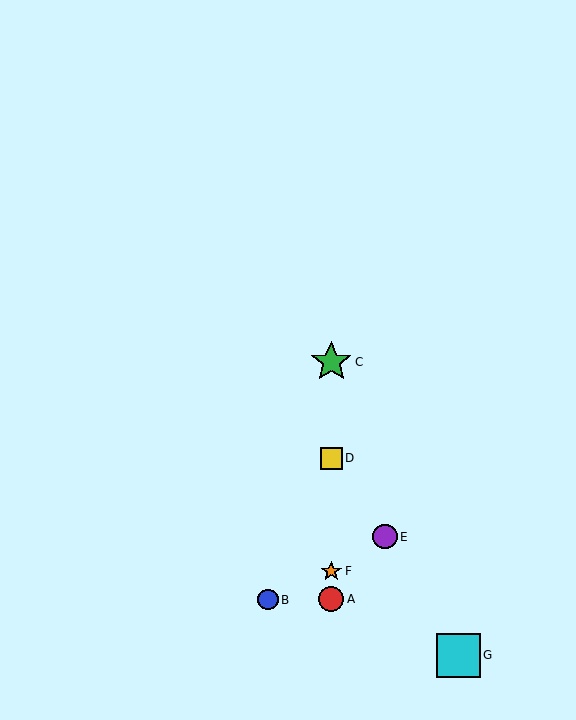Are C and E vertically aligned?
No, C is at x≈331 and E is at x≈385.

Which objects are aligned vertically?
Objects A, C, D, F are aligned vertically.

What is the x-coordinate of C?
Object C is at x≈331.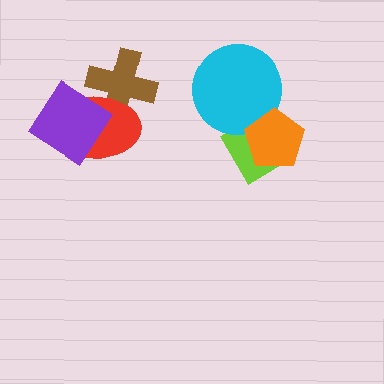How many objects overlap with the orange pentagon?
2 objects overlap with the orange pentagon.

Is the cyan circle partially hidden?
Yes, it is partially covered by another shape.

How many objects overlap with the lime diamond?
2 objects overlap with the lime diamond.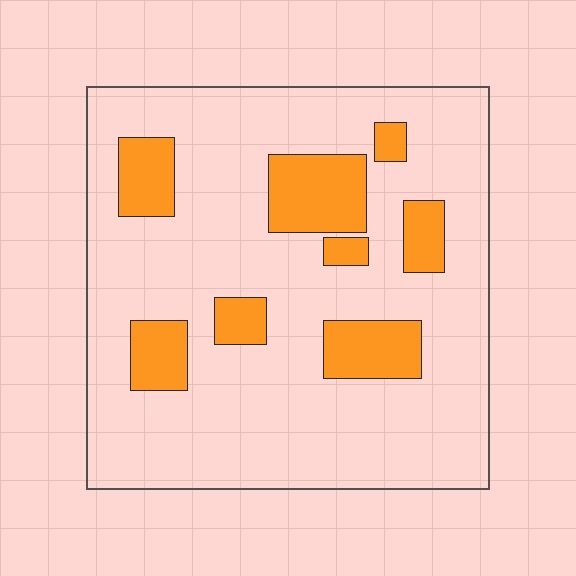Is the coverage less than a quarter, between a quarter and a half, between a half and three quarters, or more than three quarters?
Less than a quarter.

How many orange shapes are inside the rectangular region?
8.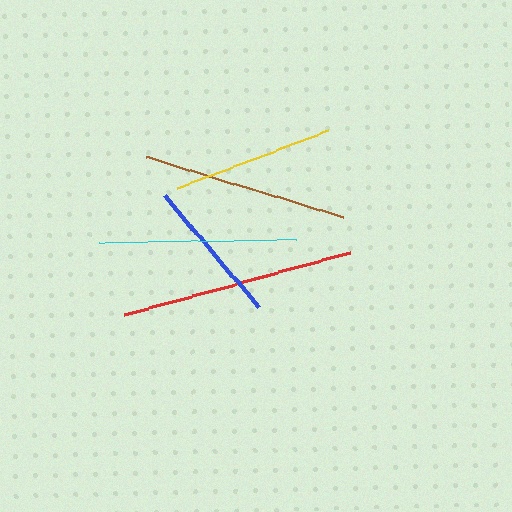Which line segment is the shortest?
The blue line is the shortest at approximately 146 pixels.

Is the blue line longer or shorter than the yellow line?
The yellow line is longer than the blue line.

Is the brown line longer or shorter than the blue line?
The brown line is longer than the blue line.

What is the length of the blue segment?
The blue segment is approximately 146 pixels long.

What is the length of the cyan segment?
The cyan segment is approximately 197 pixels long.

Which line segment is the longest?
The red line is the longest at approximately 234 pixels.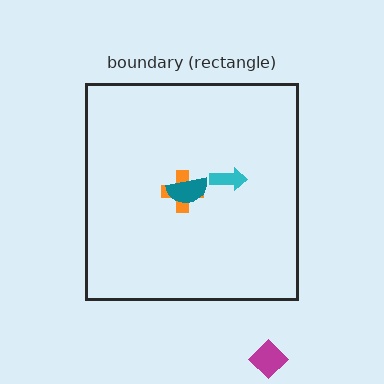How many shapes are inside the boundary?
3 inside, 1 outside.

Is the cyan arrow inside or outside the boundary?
Inside.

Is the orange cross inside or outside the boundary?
Inside.